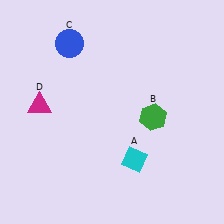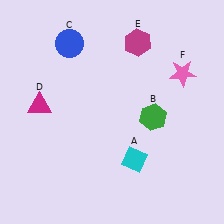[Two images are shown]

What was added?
A magenta hexagon (E), a pink star (F) were added in Image 2.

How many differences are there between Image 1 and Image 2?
There are 2 differences between the two images.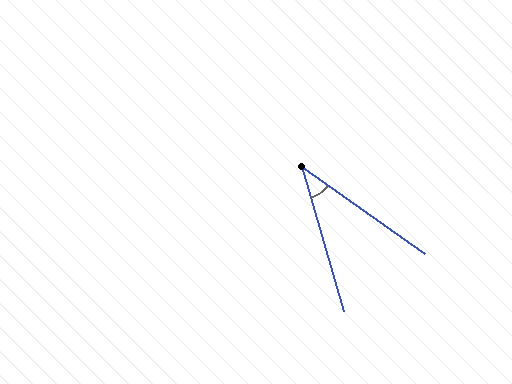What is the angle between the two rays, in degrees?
Approximately 39 degrees.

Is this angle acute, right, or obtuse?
It is acute.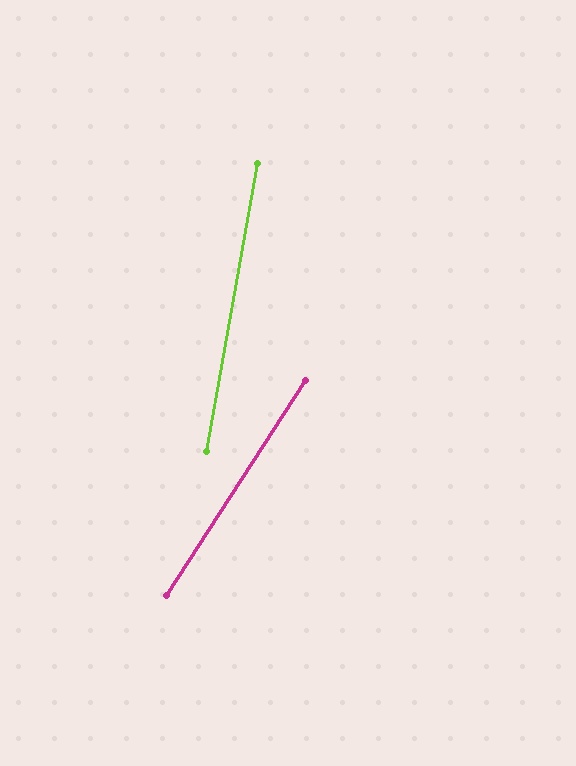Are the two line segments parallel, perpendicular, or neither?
Neither parallel nor perpendicular — they differ by about 23°.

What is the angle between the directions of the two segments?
Approximately 23 degrees.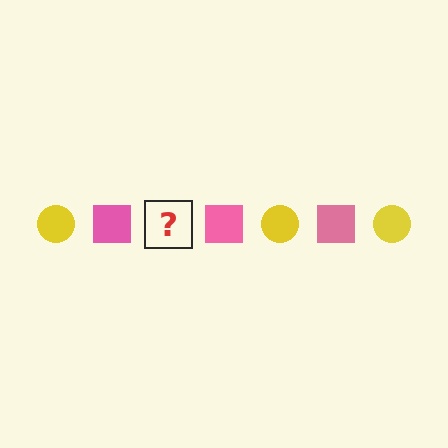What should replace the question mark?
The question mark should be replaced with a yellow circle.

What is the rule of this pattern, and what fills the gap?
The rule is that the pattern alternates between yellow circle and pink square. The gap should be filled with a yellow circle.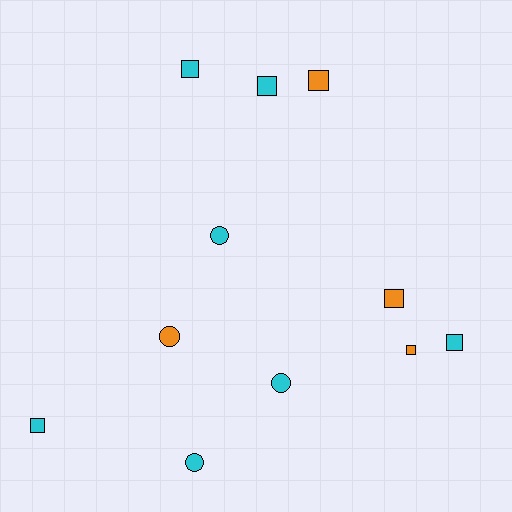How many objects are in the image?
There are 11 objects.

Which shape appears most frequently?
Square, with 7 objects.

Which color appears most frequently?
Cyan, with 7 objects.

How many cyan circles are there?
There are 3 cyan circles.